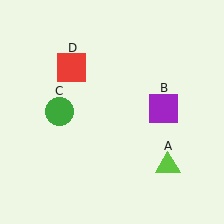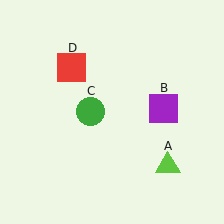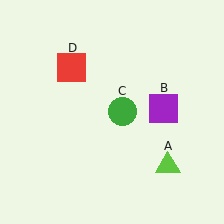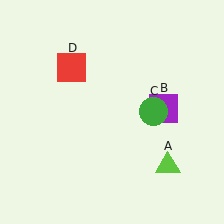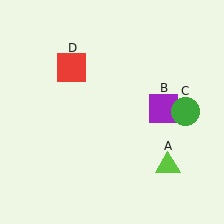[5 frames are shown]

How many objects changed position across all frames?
1 object changed position: green circle (object C).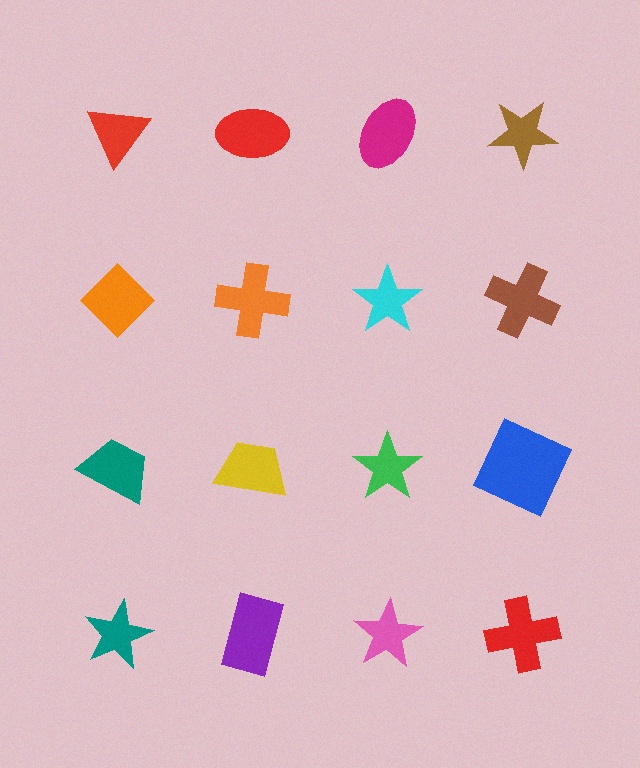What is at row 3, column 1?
A teal trapezoid.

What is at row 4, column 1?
A teal star.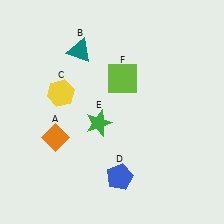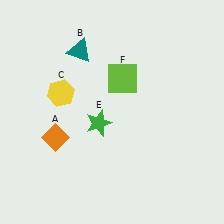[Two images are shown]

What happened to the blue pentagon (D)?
The blue pentagon (D) was removed in Image 2. It was in the bottom-right area of Image 1.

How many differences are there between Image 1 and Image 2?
There is 1 difference between the two images.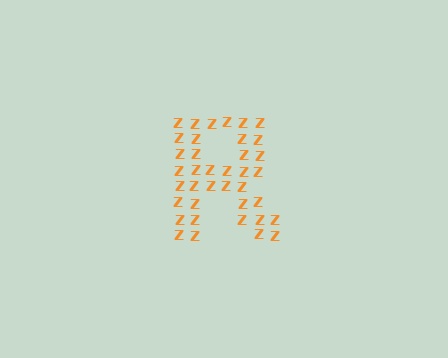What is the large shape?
The large shape is the letter R.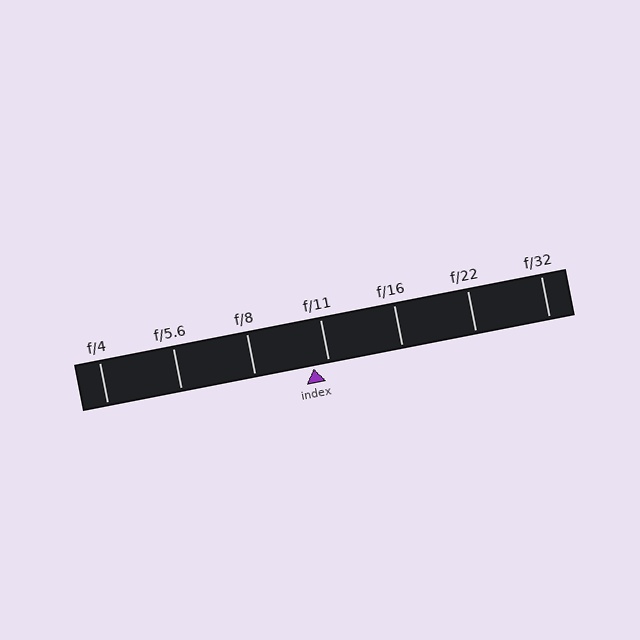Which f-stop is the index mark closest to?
The index mark is closest to f/11.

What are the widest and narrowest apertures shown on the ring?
The widest aperture shown is f/4 and the narrowest is f/32.